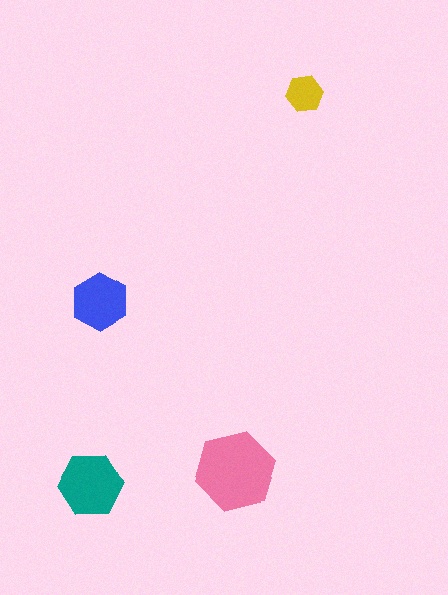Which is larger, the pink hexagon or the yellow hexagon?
The pink one.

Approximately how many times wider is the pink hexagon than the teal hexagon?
About 1.5 times wider.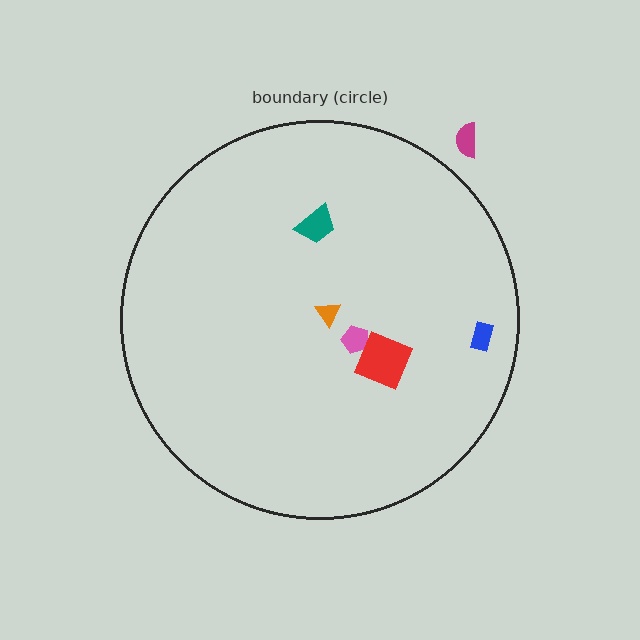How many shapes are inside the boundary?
5 inside, 1 outside.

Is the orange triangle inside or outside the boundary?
Inside.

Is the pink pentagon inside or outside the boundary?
Inside.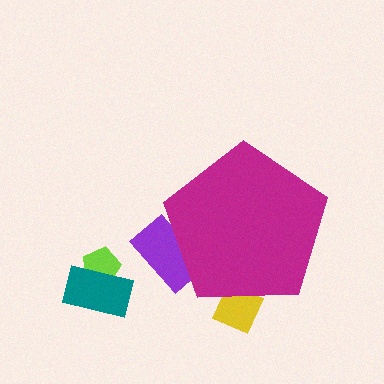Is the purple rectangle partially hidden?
Yes, the purple rectangle is partially hidden behind the magenta pentagon.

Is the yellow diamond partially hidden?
Yes, the yellow diamond is partially hidden behind the magenta pentagon.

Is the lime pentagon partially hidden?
No, the lime pentagon is fully visible.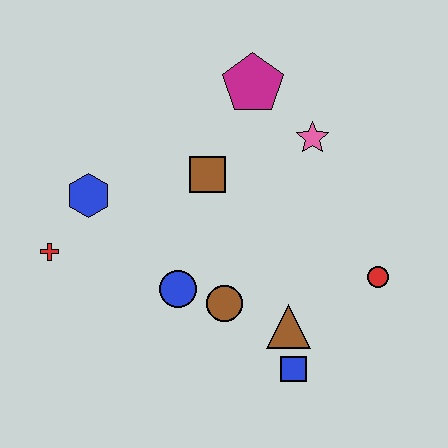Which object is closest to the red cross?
The blue hexagon is closest to the red cross.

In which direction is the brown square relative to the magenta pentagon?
The brown square is below the magenta pentagon.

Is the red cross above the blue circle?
Yes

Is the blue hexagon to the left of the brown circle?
Yes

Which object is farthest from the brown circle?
The magenta pentagon is farthest from the brown circle.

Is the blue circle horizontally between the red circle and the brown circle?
No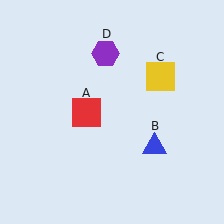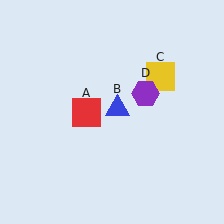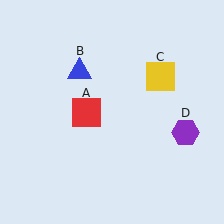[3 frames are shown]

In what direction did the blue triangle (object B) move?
The blue triangle (object B) moved up and to the left.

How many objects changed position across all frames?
2 objects changed position: blue triangle (object B), purple hexagon (object D).